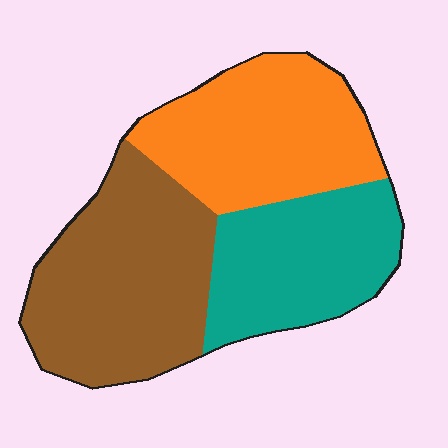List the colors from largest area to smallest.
From largest to smallest: brown, orange, teal.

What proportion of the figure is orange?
Orange takes up about one third (1/3) of the figure.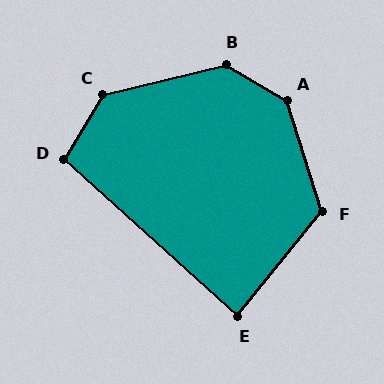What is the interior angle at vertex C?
Approximately 135 degrees (obtuse).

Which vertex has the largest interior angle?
A, at approximately 138 degrees.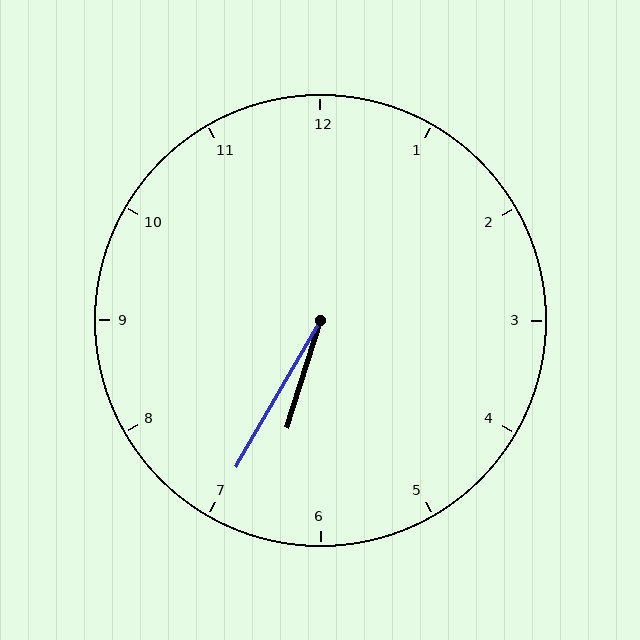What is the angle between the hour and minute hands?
Approximately 12 degrees.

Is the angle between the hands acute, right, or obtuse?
It is acute.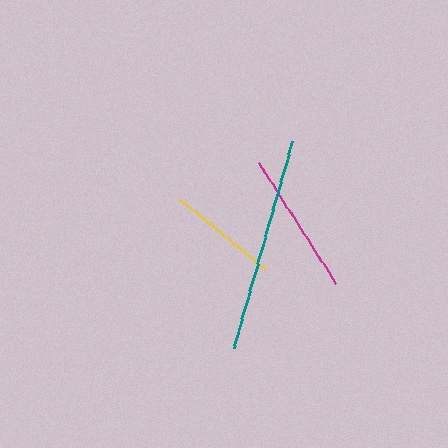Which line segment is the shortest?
The yellow line is the shortest at approximately 110 pixels.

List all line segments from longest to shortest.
From longest to shortest: teal, magenta, yellow.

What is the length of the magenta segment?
The magenta segment is approximately 144 pixels long.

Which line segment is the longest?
The teal line is the longest at approximately 214 pixels.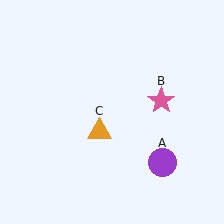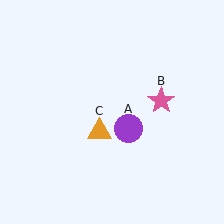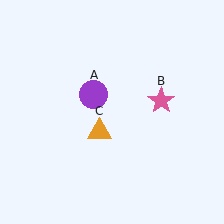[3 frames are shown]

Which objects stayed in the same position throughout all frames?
Pink star (object B) and orange triangle (object C) remained stationary.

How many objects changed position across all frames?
1 object changed position: purple circle (object A).